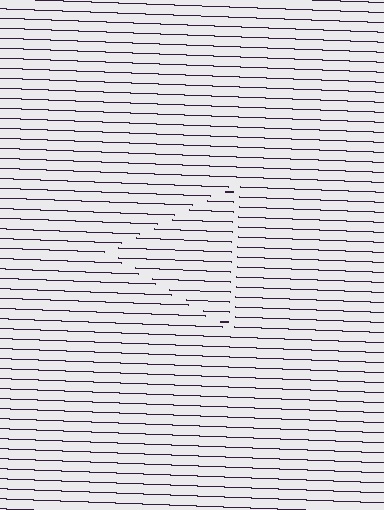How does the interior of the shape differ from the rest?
The interior of the shape contains the same grating, shifted by half a period — the contour is defined by the phase discontinuity where line-ends from the inner and outer gratings abut.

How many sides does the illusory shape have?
3 sides — the line-ends trace a triangle.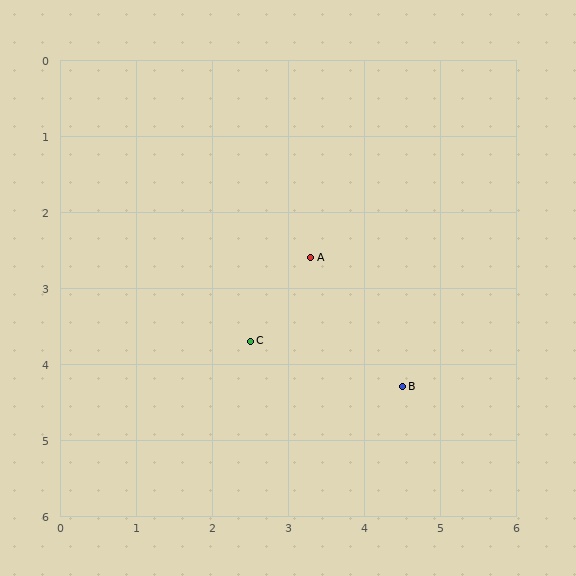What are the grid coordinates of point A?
Point A is at approximately (3.3, 2.6).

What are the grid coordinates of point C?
Point C is at approximately (2.5, 3.7).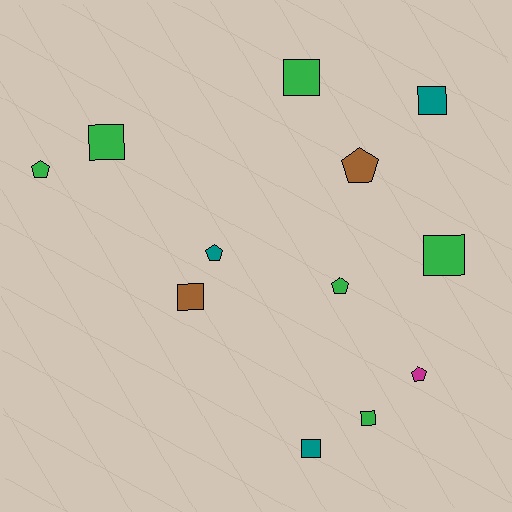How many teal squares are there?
There are 2 teal squares.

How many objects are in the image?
There are 12 objects.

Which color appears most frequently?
Green, with 6 objects.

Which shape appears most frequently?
Square, with 7 objects.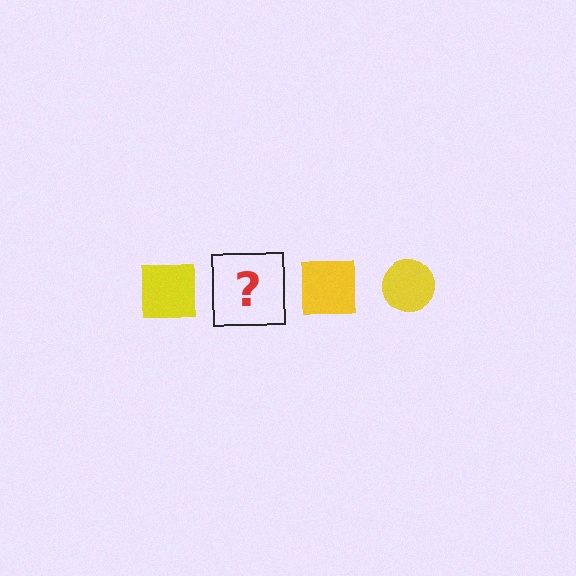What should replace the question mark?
The question mark should be replaced with a yellow circle.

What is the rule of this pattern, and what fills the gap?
The rule is that the pattern cycles through square, circle shapes in yellow. The gap should be filled with a yellow circle.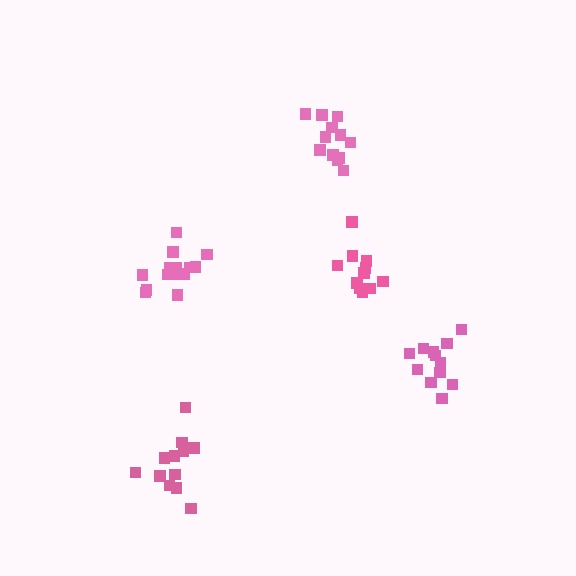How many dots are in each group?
Group 1: 12 dots, Group 2: 11 dots, Group 3: 14 dots, Group 4: 12 dots, Group 5: 12 dots (61 total).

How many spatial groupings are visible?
There are 5 spatial groupings.